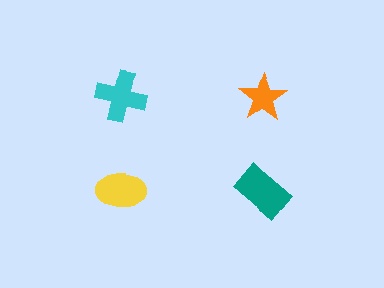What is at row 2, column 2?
A teal rectangle.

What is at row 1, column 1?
A cyan cross.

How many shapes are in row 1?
2 shapes.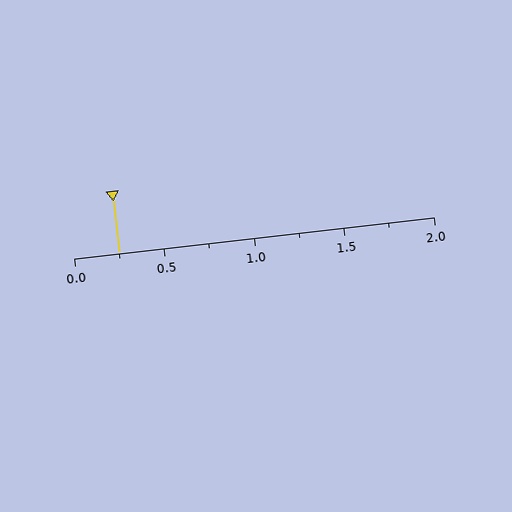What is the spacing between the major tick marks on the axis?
The major ticks are spaced 0.5 apart.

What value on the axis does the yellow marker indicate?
The marker indicates approximately 0.25.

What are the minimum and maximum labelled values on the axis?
The axis runs from 0.0 to 2.0.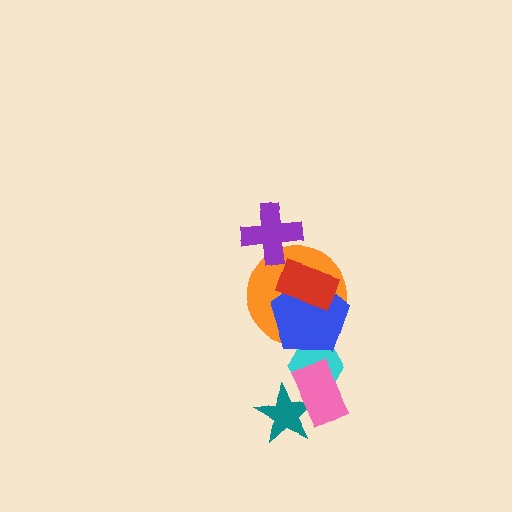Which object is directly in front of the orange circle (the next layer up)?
The blue pentagon is directly in front of the orange circle.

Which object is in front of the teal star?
The pink rectangle is in front of the teal star.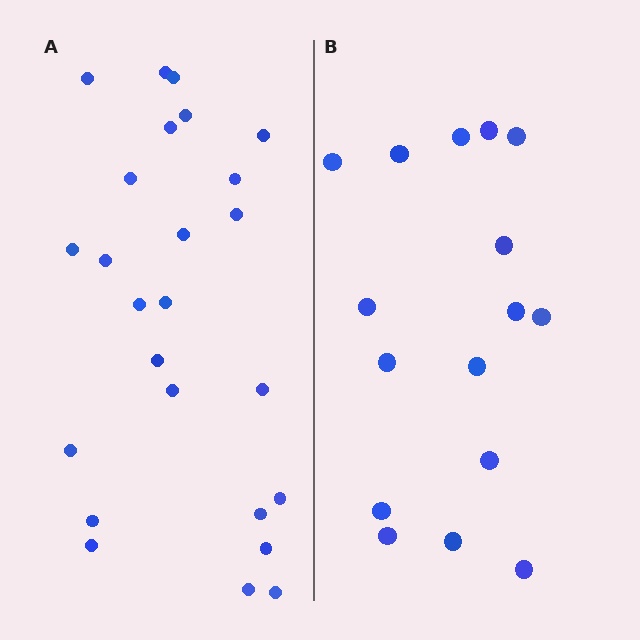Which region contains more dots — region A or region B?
Region A (the left region) has more dots.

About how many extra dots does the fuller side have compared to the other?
Region A has roughly 8 or so more dots than region B.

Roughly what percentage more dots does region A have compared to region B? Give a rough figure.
About 55% more.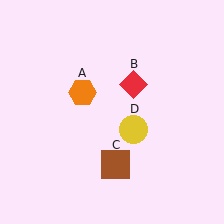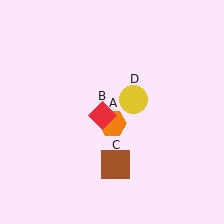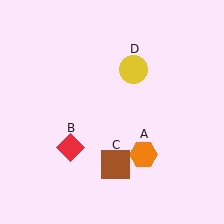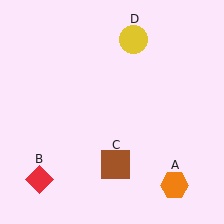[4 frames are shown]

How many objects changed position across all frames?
3 objects changed position: orange hexagon (object A), red diamond (object B), yellow circle (object D).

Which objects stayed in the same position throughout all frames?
Brown square (object C) remained stationary.